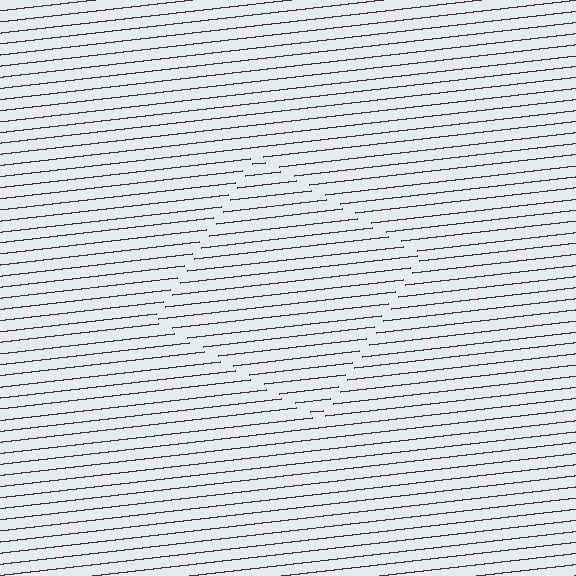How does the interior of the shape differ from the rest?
The interior of the shape contains the same grating, shifted by half a period — the contour is defined by the phase discontinuity where line-ends from the inner and outer gratings abut.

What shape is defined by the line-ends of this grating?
An illusory square. The interior of the shape contains the same grating, shifted by half a period — the contour is defined by the phase discontinuity where line-ends from the inner and outer gratings abut.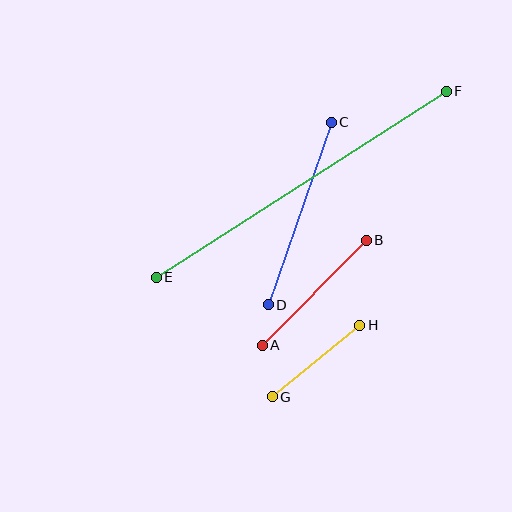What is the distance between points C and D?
The distance is approximately 193 pixels.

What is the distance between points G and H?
The distance is approximately 113 pixels.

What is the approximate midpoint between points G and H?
The midpoint is at approximately (316, 361) pixels.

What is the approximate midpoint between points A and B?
The midpoint is at approximately (314, 293) pixels.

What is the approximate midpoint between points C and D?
The midpoint is at approximately (300, 214) pixels.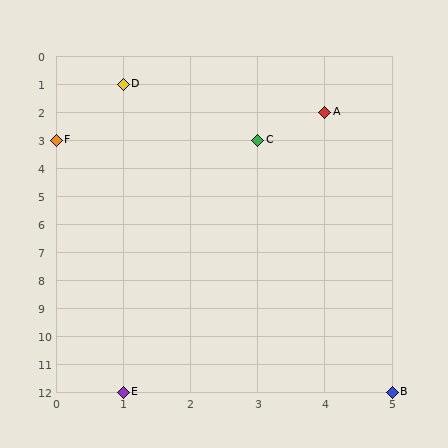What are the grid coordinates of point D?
Point D is at grid coordinates (1, 1).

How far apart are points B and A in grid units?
Points B and A are 1 column and 10 rows apart (about 10.0 grid units diagonally).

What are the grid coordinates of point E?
Point E is at grid coordinates (1, 12).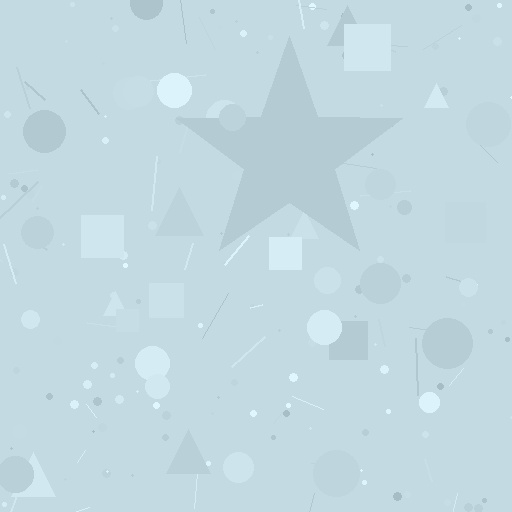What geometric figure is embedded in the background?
A star is embedded in the background.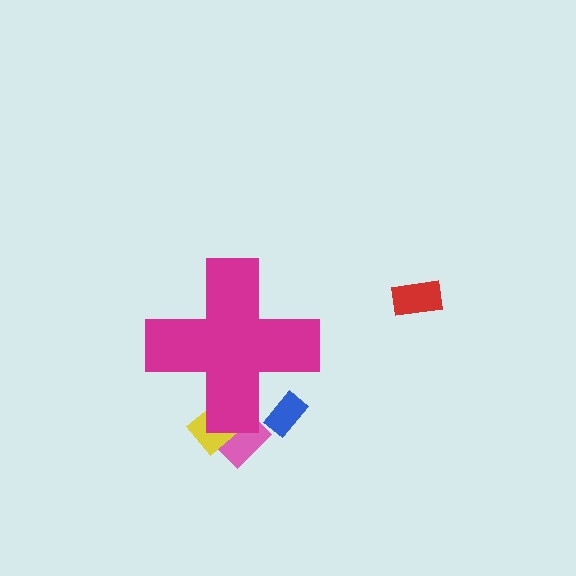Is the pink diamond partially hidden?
Yes, the pink diamond is partially hidden behind the magenta cross.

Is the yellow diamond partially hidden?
Yes, the yellow diamond is partially hidden behind the magenta cross.